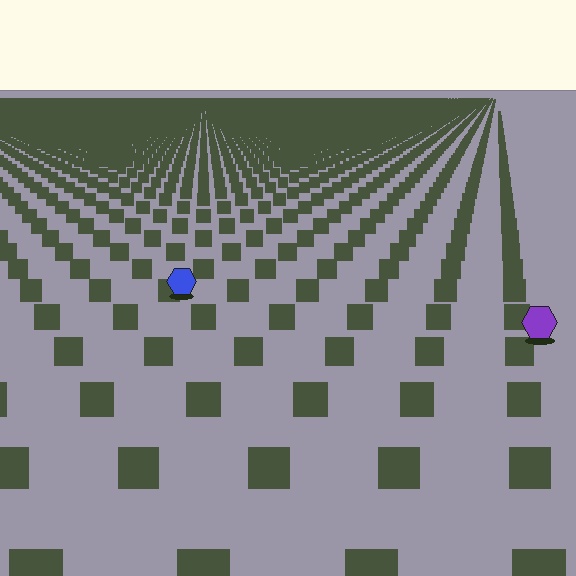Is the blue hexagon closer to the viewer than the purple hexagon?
No. The purple hexagon is closer — you can tell from the texture gradient: the ground texture is coarser near it.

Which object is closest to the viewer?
The purple hexagon is closest. The texture marks near it are larger and more spread out.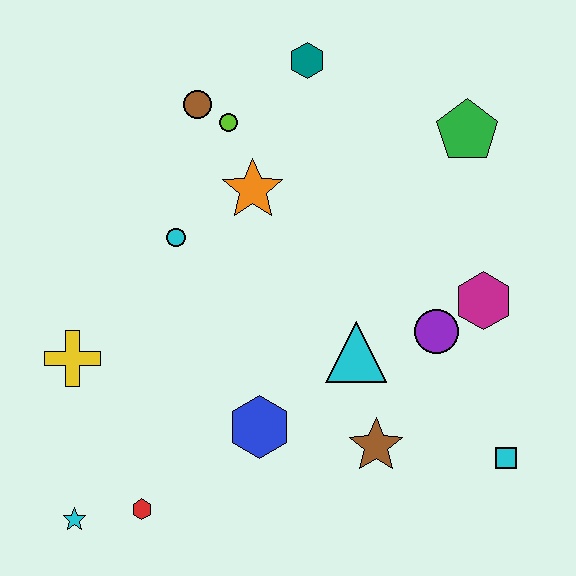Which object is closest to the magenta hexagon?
The purple circle is closest to the magenta hexagon.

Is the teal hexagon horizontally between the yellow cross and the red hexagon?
No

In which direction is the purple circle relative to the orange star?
The purple circle is to the right of the orange star.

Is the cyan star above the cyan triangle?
No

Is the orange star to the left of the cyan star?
No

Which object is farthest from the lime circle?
The cyan square is farthest from the lime circle.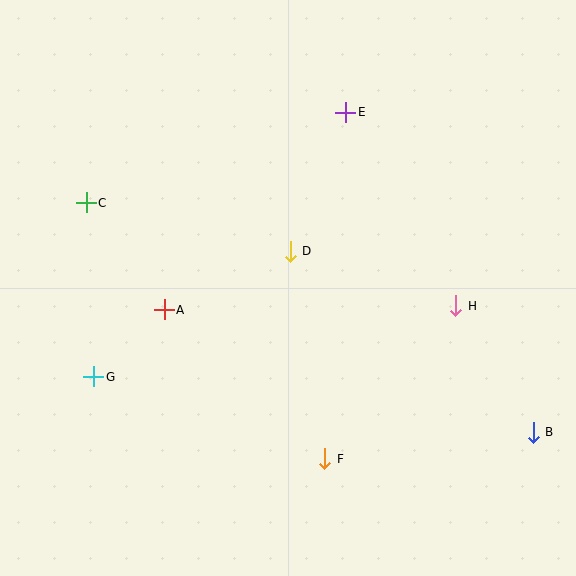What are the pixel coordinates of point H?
Point H is at (456, 306).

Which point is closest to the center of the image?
Point D at (290, 251) is closest to the center.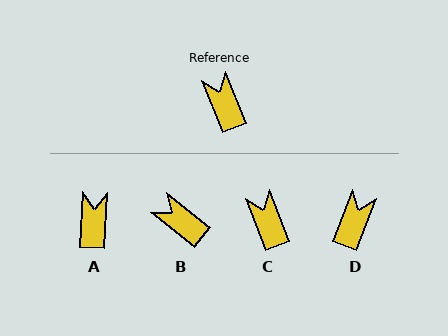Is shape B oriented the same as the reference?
No, it is off by about 30 degrees.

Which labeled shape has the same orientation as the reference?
C.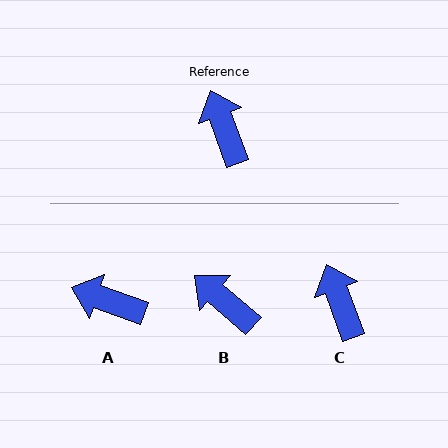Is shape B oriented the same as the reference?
No, it is off by about 29 degrees.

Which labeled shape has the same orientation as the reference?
C.